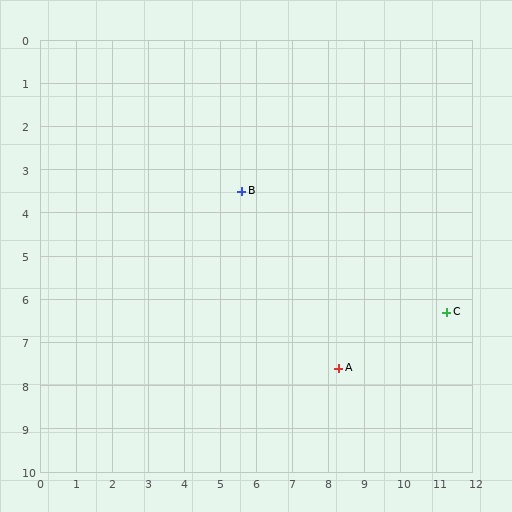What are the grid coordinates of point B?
Point B is at approximately (5.6, 3.5).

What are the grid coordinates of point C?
Point C is at approximately (11.3, 6.3).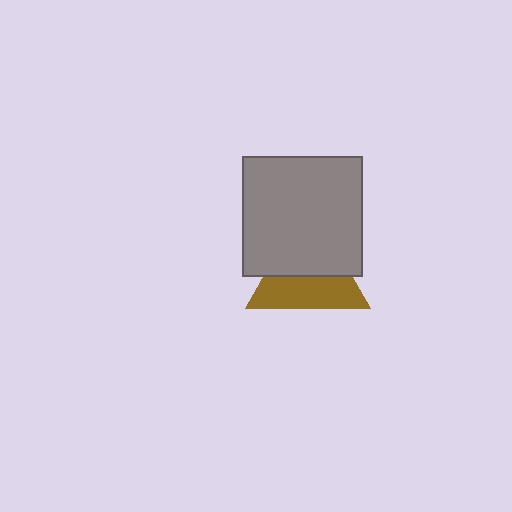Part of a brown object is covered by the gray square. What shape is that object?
It is a triangle.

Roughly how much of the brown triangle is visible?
About half of it is visible (roughly 49%).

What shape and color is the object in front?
The object in front is a gray square.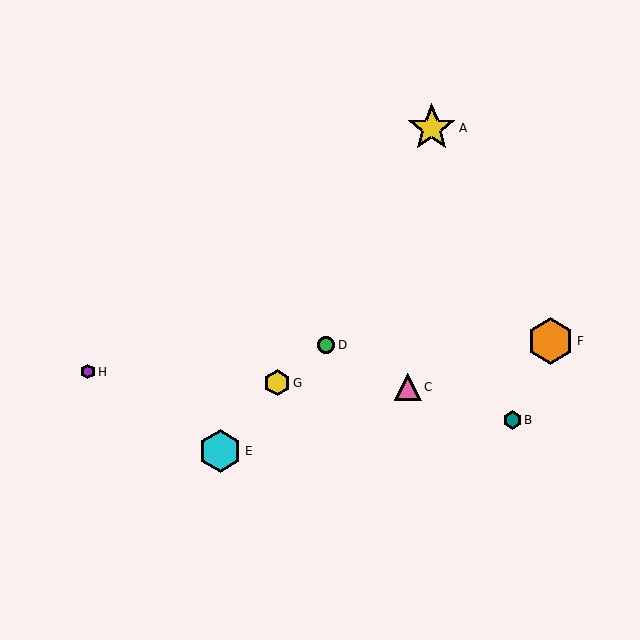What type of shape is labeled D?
Shape D is a green circle.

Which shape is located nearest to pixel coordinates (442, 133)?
The yellow star (labeled A) at (432, 128) is nearest to that location.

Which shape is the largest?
The yellow star (labeled A) is the largest.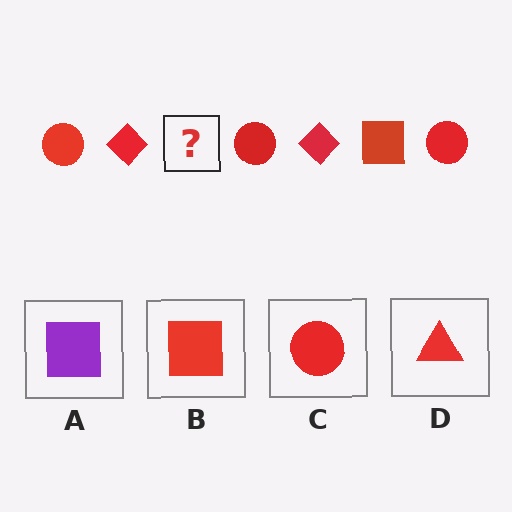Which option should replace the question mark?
Option B.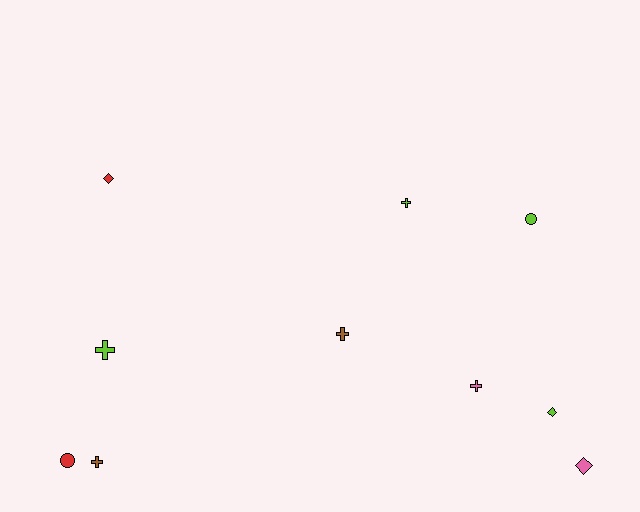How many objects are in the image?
There are 10 objects.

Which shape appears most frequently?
Cross, with 5 objects.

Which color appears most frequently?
Lime, with 4 objects.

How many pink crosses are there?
There is 1 pink cross.